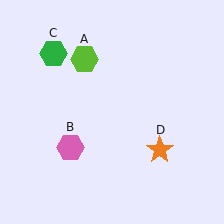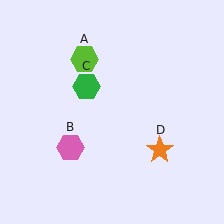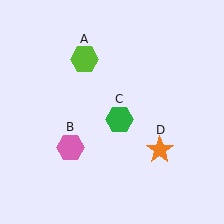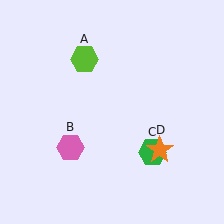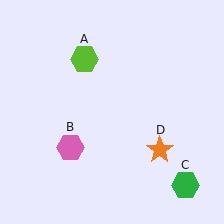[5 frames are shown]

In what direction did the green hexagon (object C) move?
The green hexagon (object C) moved down and to the right.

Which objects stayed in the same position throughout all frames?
Lime hexagon (object A) and pink hexagon (object B) and orange star (object D) remained stationary.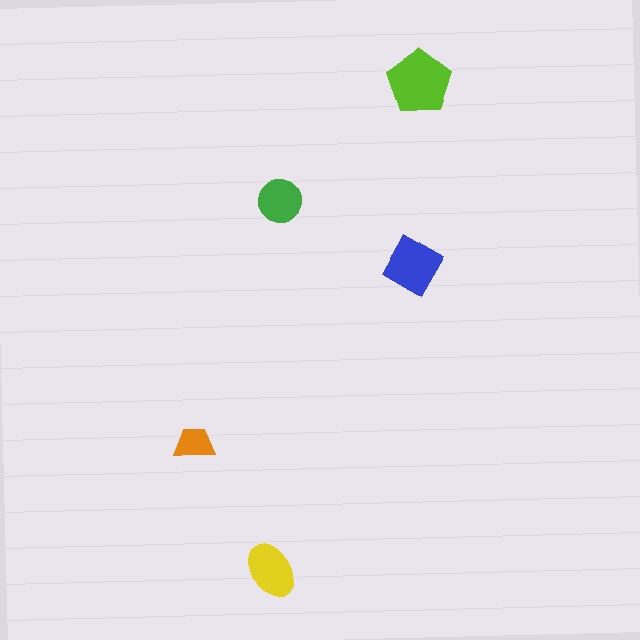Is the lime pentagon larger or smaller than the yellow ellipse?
Larger.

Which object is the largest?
The lime pentagon.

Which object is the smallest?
The orange trapezoid.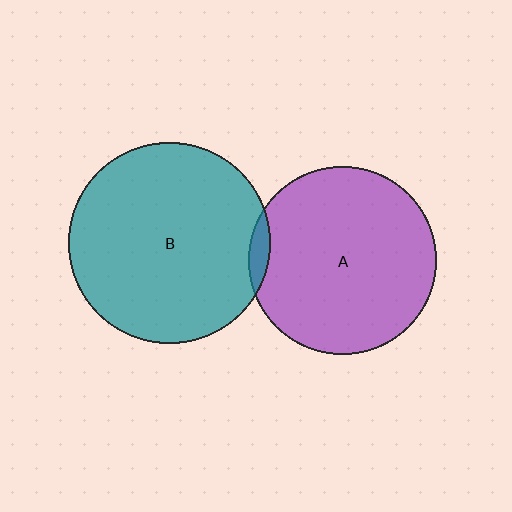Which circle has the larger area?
Circle B (teal).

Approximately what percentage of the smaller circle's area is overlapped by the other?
Approximately 5%.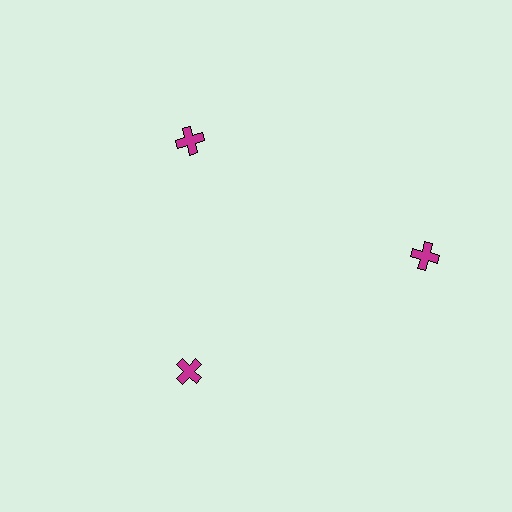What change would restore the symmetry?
The symmetry would be restored by moving it inward, back onto the ring so that all 3 crosses sit at equal angles and equal distance from the center.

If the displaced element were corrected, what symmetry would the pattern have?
It would have 3-fold rotational symmetry — the pattern would map onto itself every 120 degrees.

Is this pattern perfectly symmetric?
No. The 3 magenta crosses are arranged in a ring, but one element near the 3 o'clock position is pushed outward from the center, breaking the 3-fold rotational symmetry.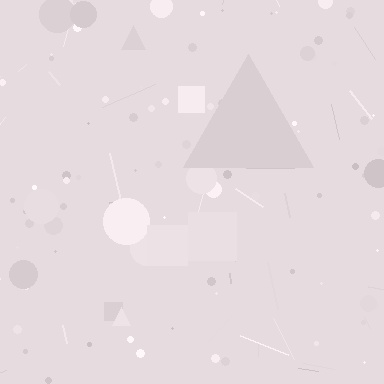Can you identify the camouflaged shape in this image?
The camouflaged shape is a triangle.